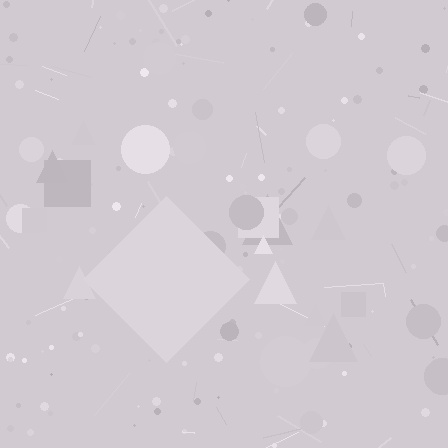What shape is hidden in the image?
A diamond is hidden in the image.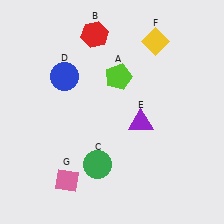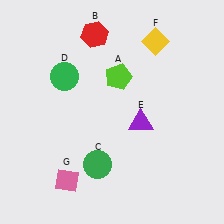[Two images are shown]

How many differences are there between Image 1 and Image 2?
There is 1 difference between the two images.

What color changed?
The circle (D) changed from blue in Image 1 to green in Image 2.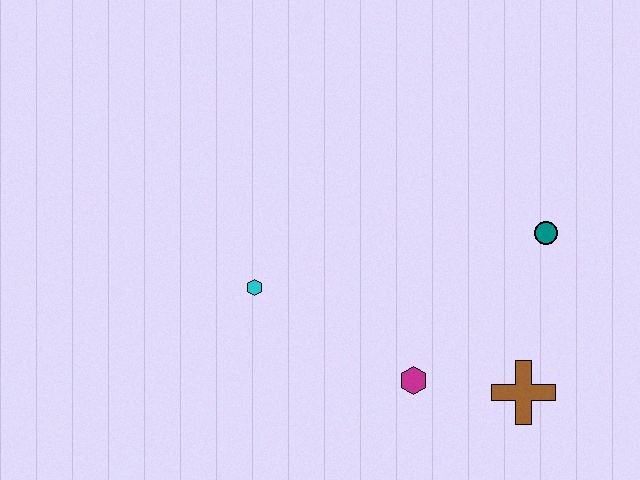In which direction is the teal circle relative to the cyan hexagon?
The teal circle is to the right of the cyan hexagon.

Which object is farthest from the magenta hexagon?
The teal circle is farthest from the magenta hexagon.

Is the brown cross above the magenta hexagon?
No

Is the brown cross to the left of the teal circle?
Yes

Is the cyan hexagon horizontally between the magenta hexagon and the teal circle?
No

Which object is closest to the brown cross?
The magenta hexagon is closest to the brown cross.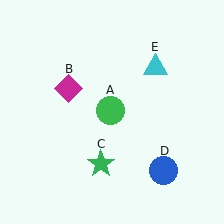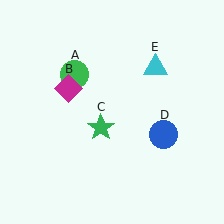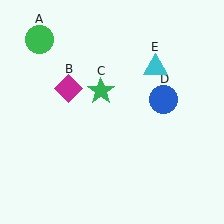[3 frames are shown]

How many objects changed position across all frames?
3 objects changed position: green circle (object A), green star (object C), blue circle (object D).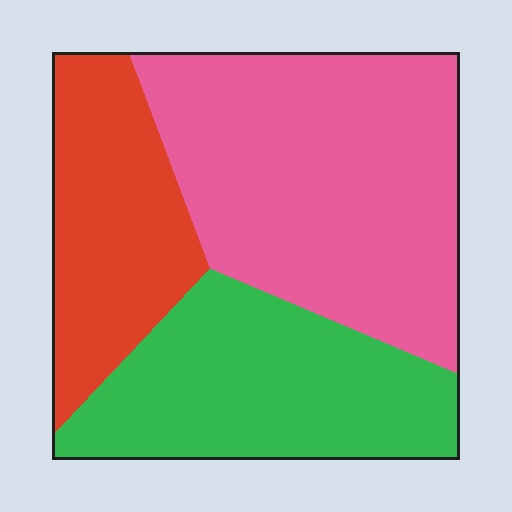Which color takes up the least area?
Red, at roughly 25%.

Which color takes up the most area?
Pink, at roughly 45%.